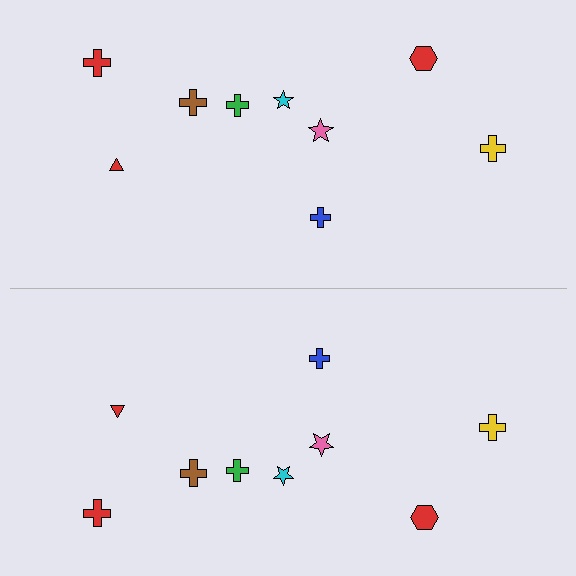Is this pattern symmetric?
Yes, this pattern has bilateral (reflection) symmetry.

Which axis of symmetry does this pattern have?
The pattern has a horizontal axis of symmetry running through the center of the image.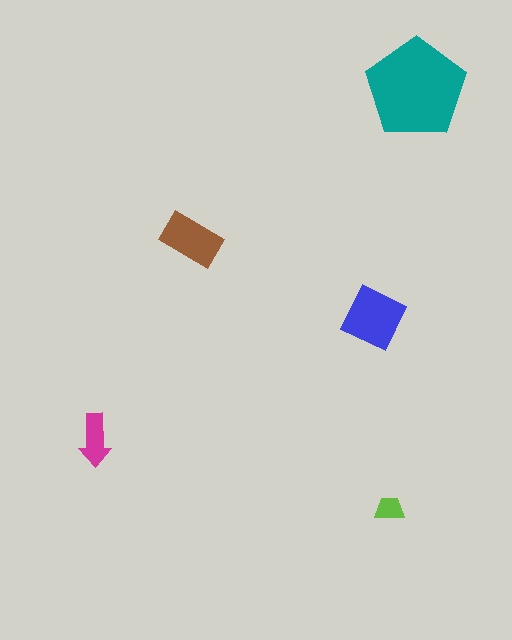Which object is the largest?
The teal pentagon.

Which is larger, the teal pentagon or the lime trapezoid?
The teal pentagon.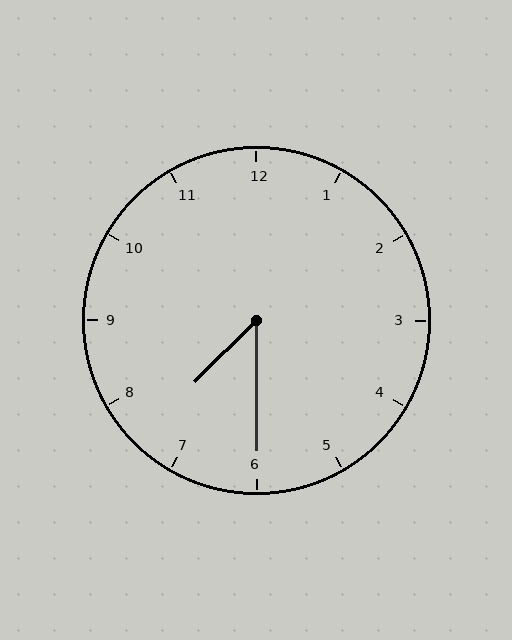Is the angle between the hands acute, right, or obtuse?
It is acute.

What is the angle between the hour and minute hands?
Approximately 45 degrees.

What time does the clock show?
7:30.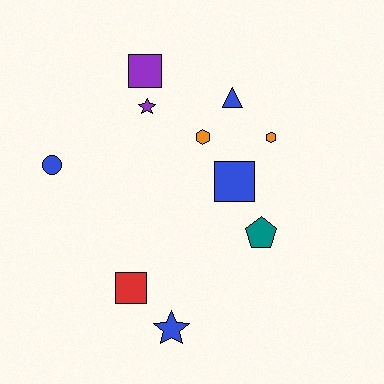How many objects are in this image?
There are 10 objects.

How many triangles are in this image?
There is 1 triangle.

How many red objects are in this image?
There is 1 red object.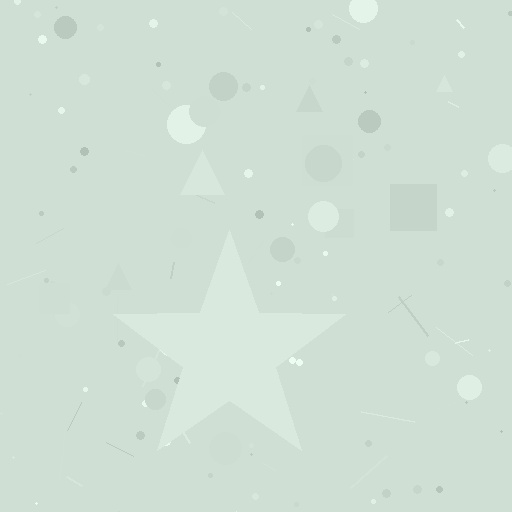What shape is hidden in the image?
A star is hidden in the image.